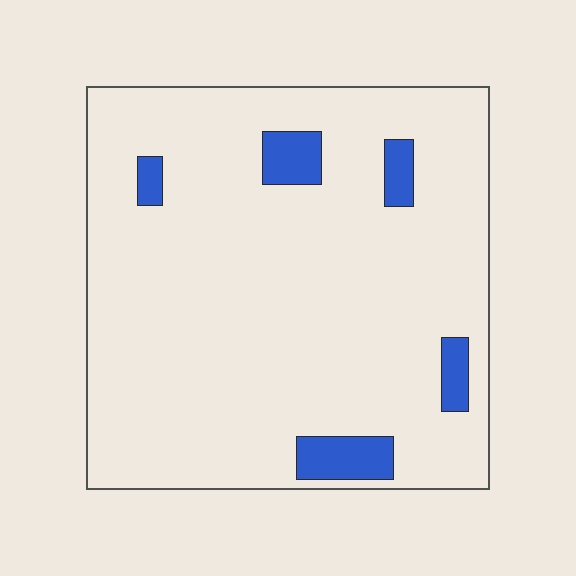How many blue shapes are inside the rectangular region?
5.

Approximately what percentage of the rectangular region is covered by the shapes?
Approximately 10%.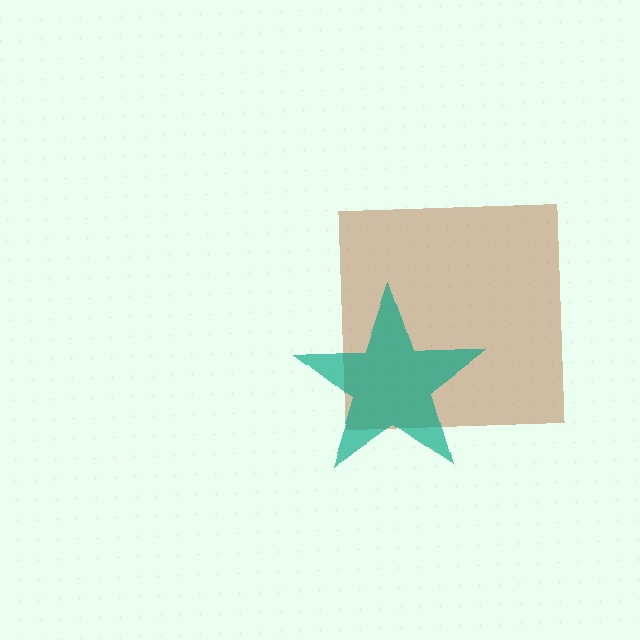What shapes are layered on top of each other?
The layered shapes are: a brown square, a teal star.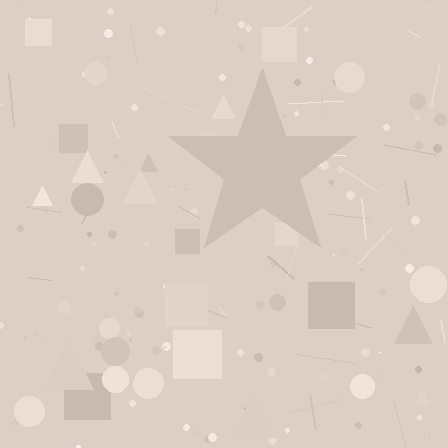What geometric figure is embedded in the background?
A star is embedded in the background.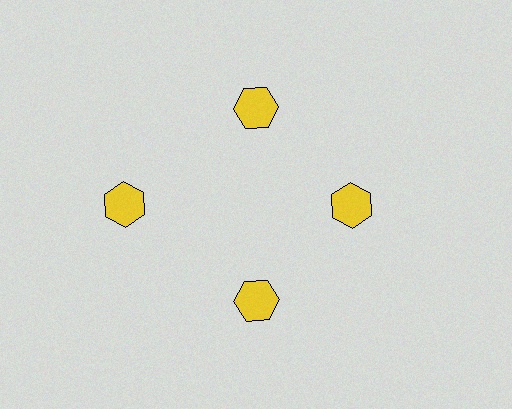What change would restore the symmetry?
The symmetry would be restored by moving it inward, back onto the ring so that all 4 hexagons sit at equal angles and equal distance from the center.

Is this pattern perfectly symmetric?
No. The 4 yellow hexagons are arranged in a ring, but one element near the 9 o'clock position is pushed outward from the center, breaking the 4-fold rotational symmetry.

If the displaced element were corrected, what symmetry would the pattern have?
It would have 4-fold rotational symmetry — the pattern would map onto itself every 90 degrees.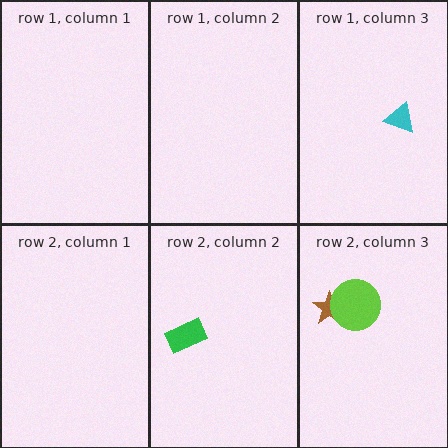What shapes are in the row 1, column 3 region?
The cyan triangle.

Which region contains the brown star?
The row 2, column 3 region.